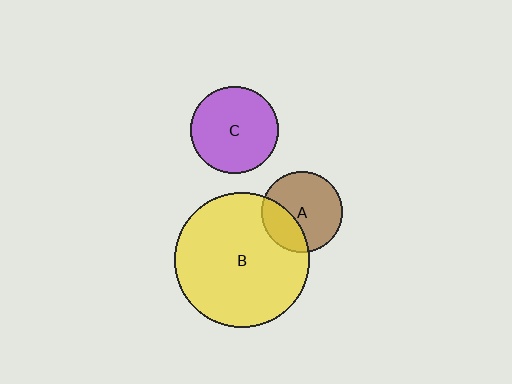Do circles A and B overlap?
Yes.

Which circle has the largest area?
Circle B (yellow).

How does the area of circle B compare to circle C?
Approximately 2.4 times.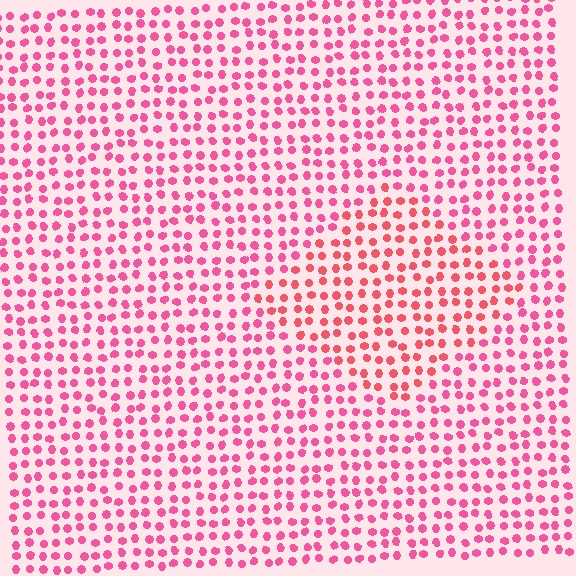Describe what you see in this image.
The image is filled with small pink elements in a uniform arrangement. A diamond-shaped region is visible where the elements are tinted to a slightly different hue, forming a subtle color boundary.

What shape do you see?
I see a diamond.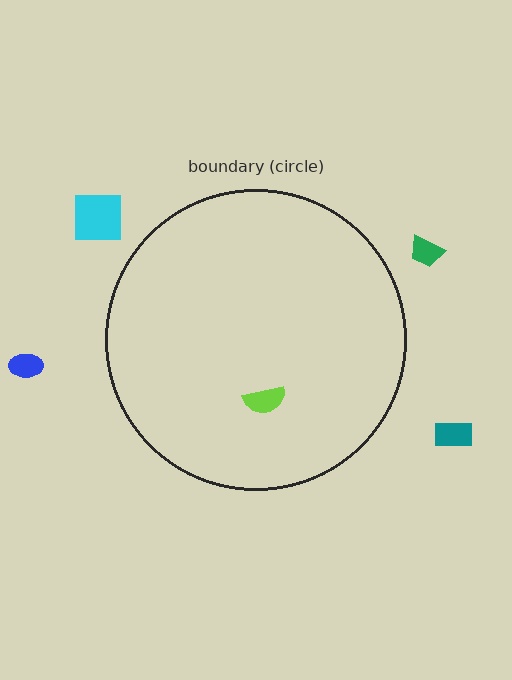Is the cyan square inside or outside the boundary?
Outside.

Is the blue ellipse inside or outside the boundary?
Outside.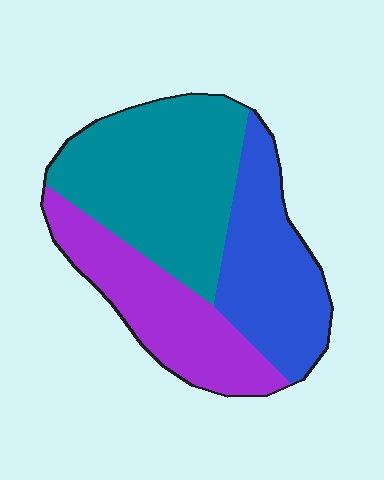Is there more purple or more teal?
Teal.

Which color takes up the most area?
Teal, at roughly 45%.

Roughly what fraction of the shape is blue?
Blue covers roughly 30% of the shape.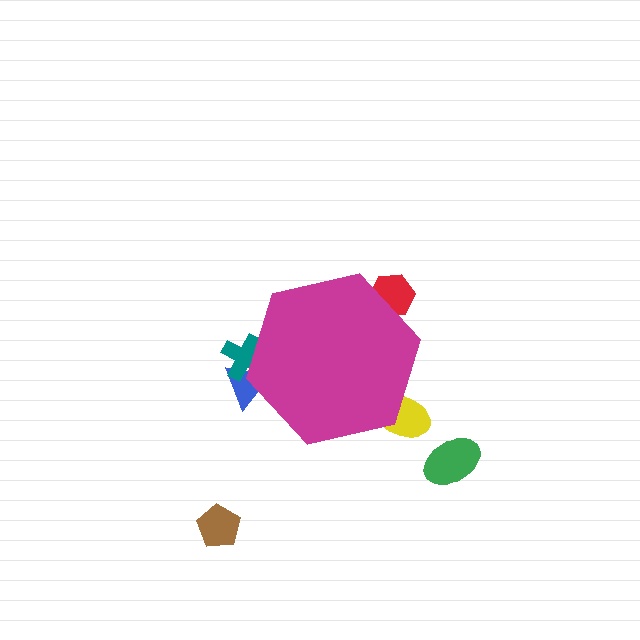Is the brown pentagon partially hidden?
No, the brown pentagon is fully visible.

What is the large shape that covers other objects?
A magenta hexagon.